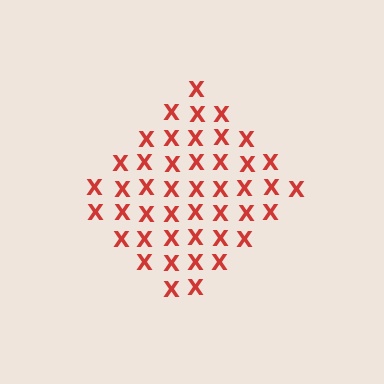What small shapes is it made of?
It is made of small letter X's.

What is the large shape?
The large shape is a diamond.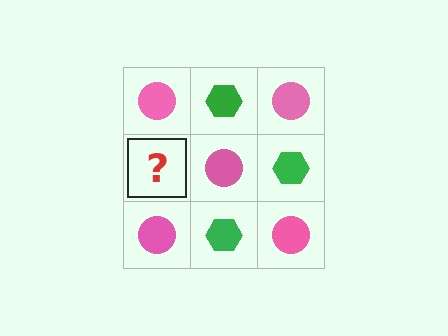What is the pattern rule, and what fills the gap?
The rule is that it alternates pink circle and green hexagon in a checkerboard pattern. The gap should be filled with a green hexagon.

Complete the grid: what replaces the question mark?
The question mark should be replaced with a green hexagon.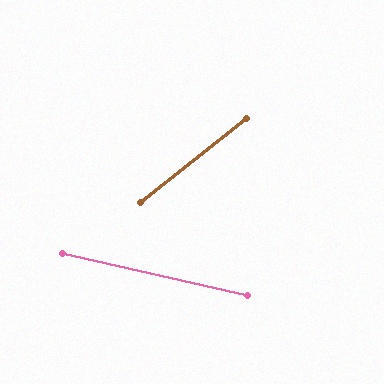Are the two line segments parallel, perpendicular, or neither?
Neither parallel nor perpendicular — they differ by about 51°.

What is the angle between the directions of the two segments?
Approximately 51 degrees.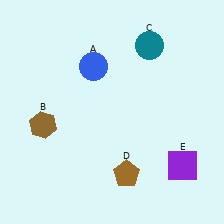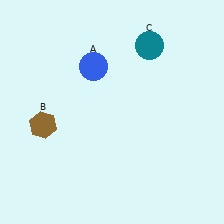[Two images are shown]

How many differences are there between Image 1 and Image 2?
There are 2 differences between the two images.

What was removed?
The brown pentagon (D), the purple square (E) were removed in Image 2.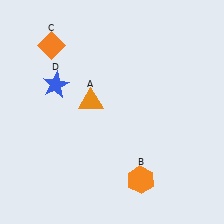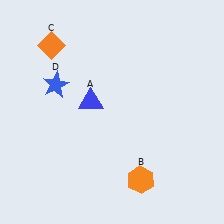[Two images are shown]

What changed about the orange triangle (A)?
In Image 1, A is orange. In Image 2, it changed to blue.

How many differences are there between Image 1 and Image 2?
There is 1 difference between the two images.